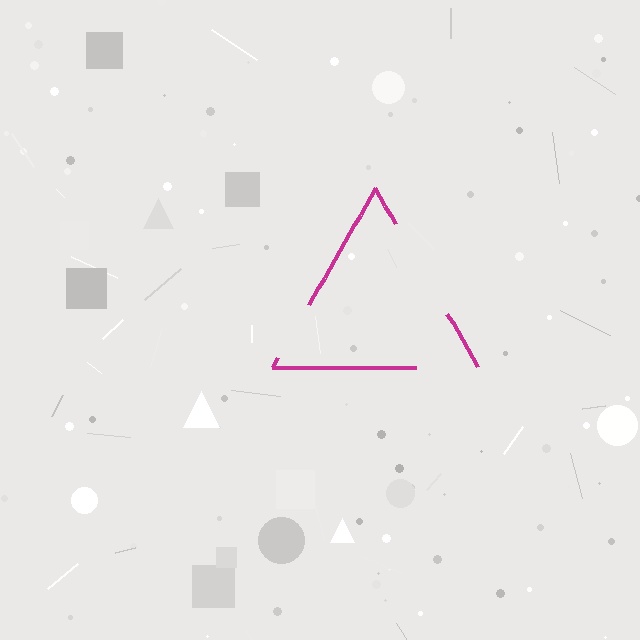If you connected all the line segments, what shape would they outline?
They would outline a triangle.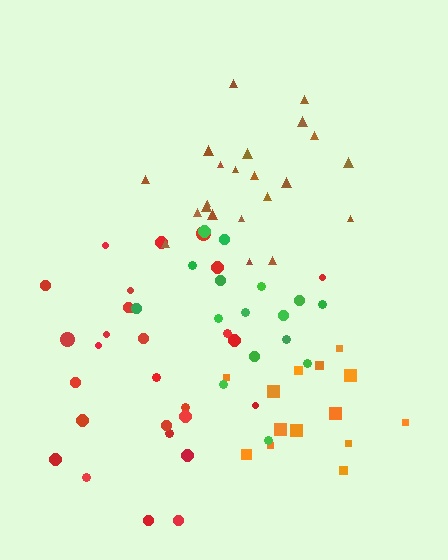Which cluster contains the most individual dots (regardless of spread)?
Red (29).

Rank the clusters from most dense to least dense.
brown, red, green, orange.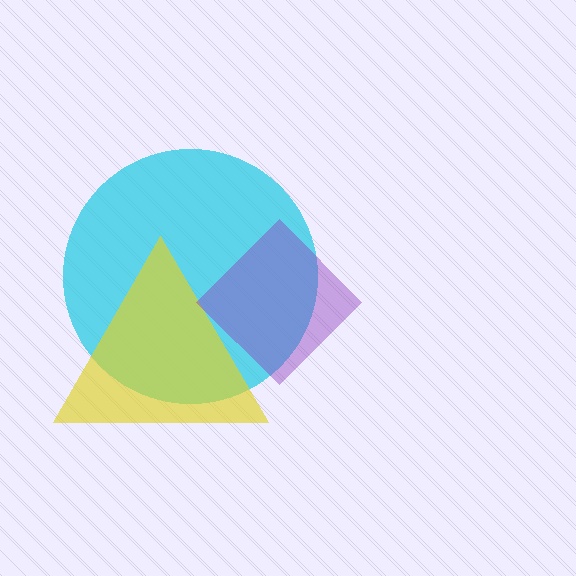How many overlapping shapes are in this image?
There are 3 overlapping shapes in the image.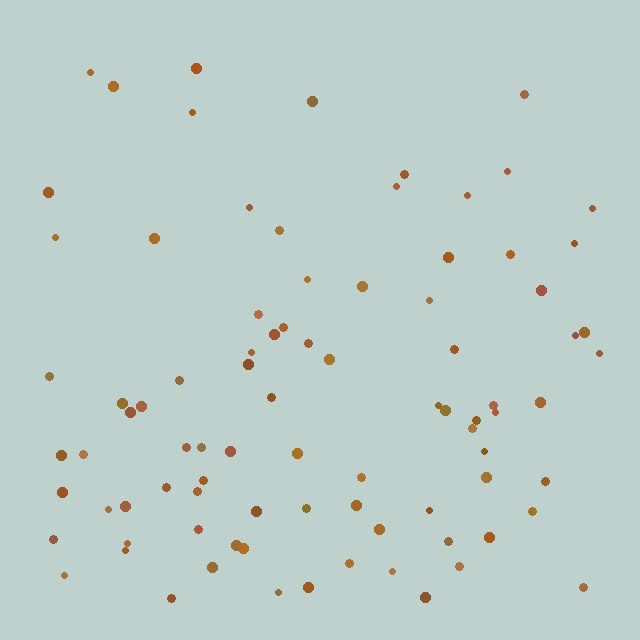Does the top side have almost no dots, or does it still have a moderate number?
Still a moderate number, just noticeably fewer than the bottom.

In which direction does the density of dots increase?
From top to bottom, with the bottom side densest.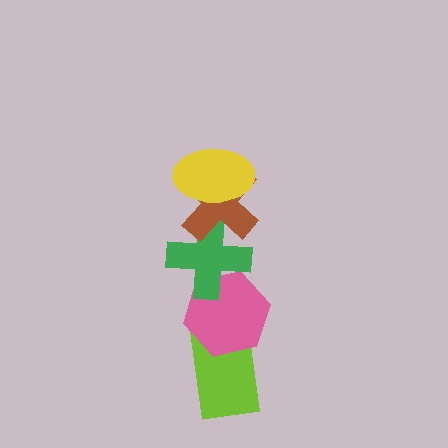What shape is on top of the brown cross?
The yellow ellipse is on top of the brown cross.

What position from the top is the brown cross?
The brown cross is 2nd from the top.